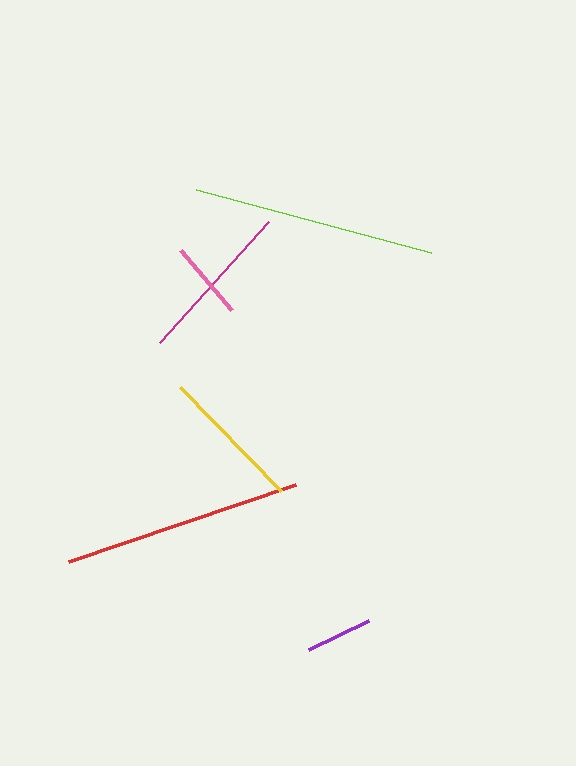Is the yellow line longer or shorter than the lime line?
The lime line is longer than the yellow line.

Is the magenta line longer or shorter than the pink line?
The magenta line is longer than the pink line.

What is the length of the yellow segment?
The yellow segment is approximately 145 pixels long.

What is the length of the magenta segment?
The magenta segment is approximately 163 pixels long.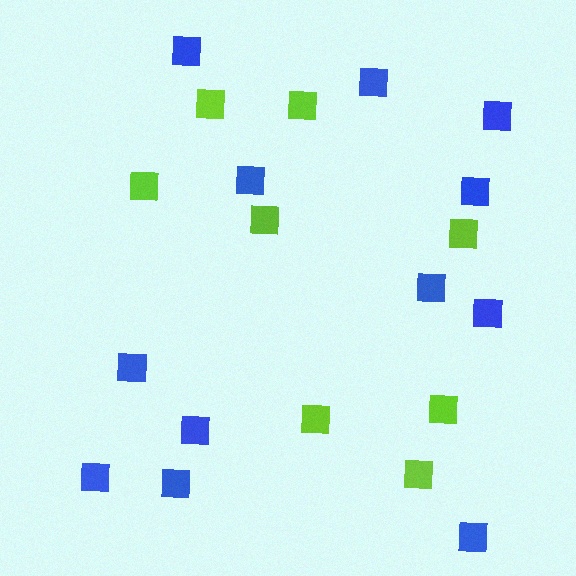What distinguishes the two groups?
There are 2 groups: one group of blue squares (12) and one group of lime squares (8).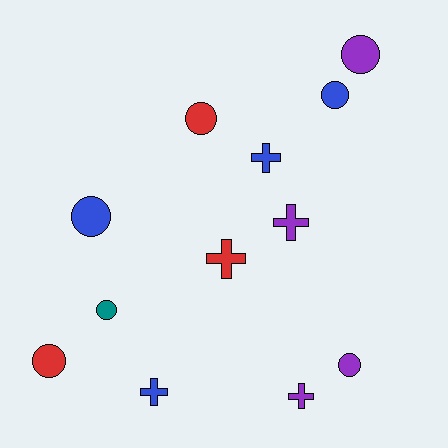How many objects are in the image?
There are 12 objects.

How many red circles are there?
There are 2 red circles.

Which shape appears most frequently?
Circle, with 7 objects.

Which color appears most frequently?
Purple, with 4 objects.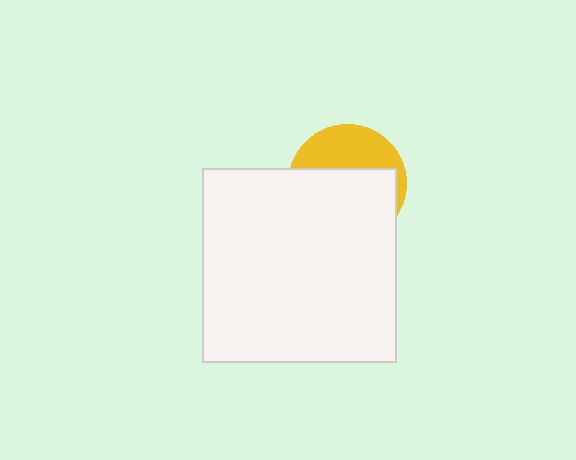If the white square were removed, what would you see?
You would see the complete yellow circle.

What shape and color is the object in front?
The object in front is a white square.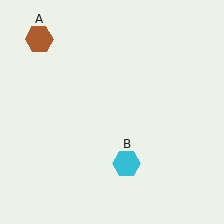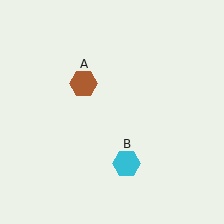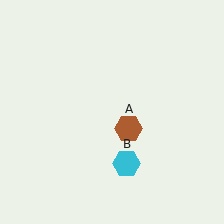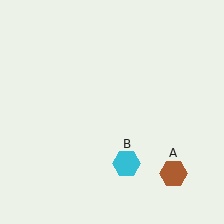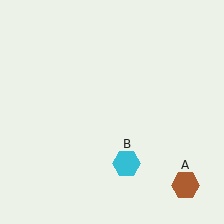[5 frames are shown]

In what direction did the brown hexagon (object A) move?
The brown hexagon (object A) moved down and to the right.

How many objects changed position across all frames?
1 object changed position: brown hexagon (object A).